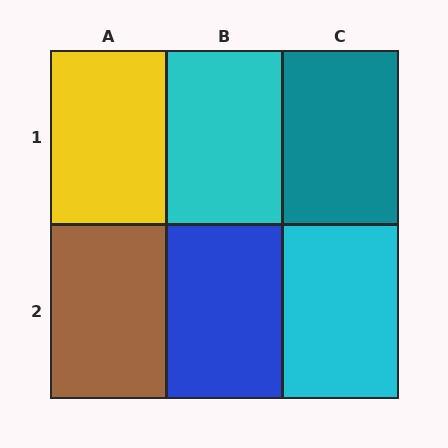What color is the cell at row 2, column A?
Brown.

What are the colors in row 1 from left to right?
Yellow, cyan, teal.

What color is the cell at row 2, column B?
Blue.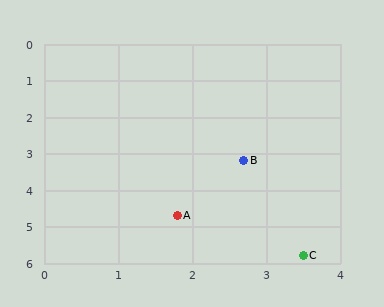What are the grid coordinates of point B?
Point B is at approximately (2.7, 3.2).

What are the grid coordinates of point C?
Point C is at approximately (3.5, 5.8).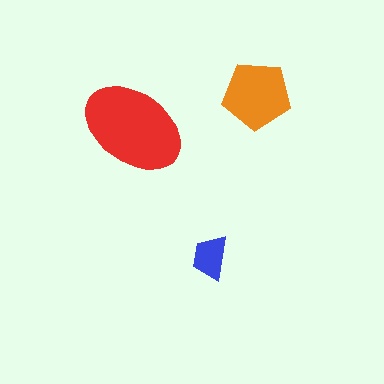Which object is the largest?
The red ellipse.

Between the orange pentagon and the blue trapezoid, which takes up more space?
The orange pentagon.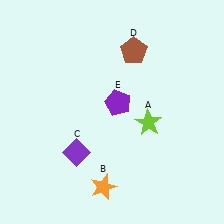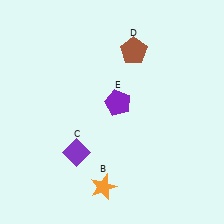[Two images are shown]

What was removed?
The lime star (A) was removed in Image 2.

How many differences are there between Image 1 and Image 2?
There is 1 difference between the two images.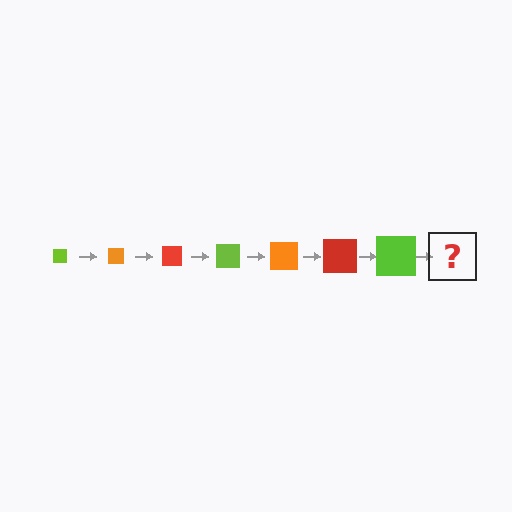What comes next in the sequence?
The next element should be an orange square, larger than the previous one.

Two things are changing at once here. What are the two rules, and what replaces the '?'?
The two rules are that the square grows larger each step and the color cycles through lime, orange, and red. The '?' should be an orange square, larger than the previous one.